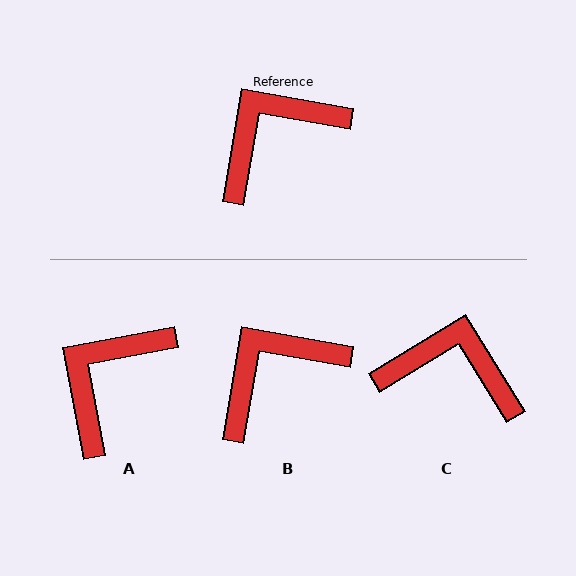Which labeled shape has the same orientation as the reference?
B.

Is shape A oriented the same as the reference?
No, it is off by about 20 degrees.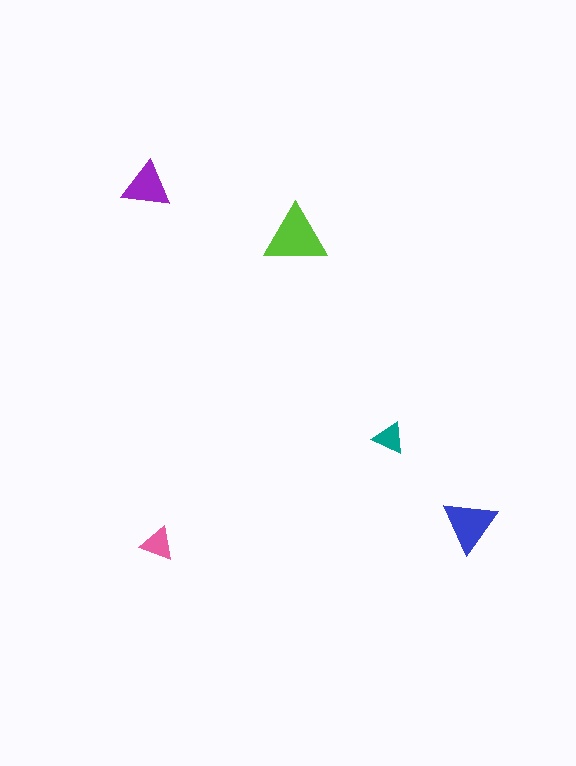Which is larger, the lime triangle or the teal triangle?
The lime one.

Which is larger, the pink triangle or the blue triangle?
The blue one.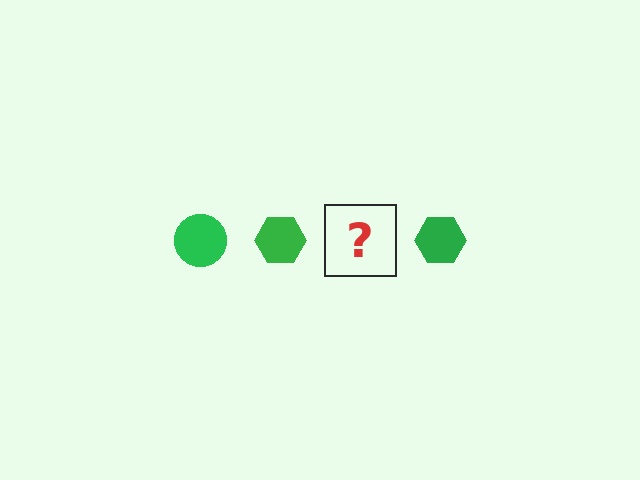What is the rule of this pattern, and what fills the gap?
The rule is that the pattern cycles through circle, hexagon shapes in green. The gap should be filled with a green circle.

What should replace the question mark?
The question mark should be replaced with a green circle.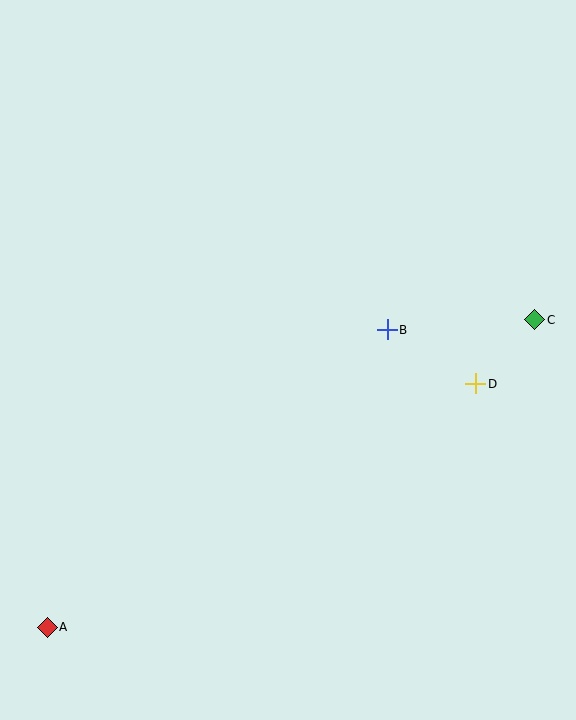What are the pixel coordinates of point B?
Point B is at (387, 330).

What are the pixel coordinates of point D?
Point D is at (476, 384).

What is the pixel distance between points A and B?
The distance between A and B is 452 pixels.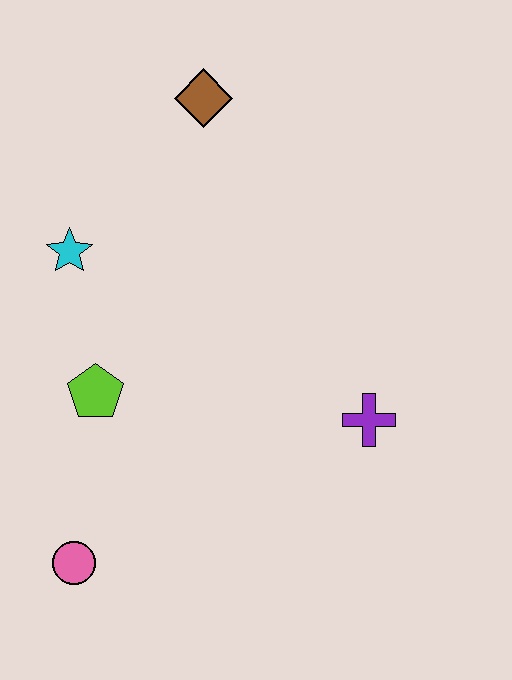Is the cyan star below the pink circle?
No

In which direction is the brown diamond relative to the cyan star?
The brown diamond is above the cyan star.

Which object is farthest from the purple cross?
The brown diamond is farthest from the purple cross.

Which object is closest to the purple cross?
The lime pentagon is closest to the purple cross.